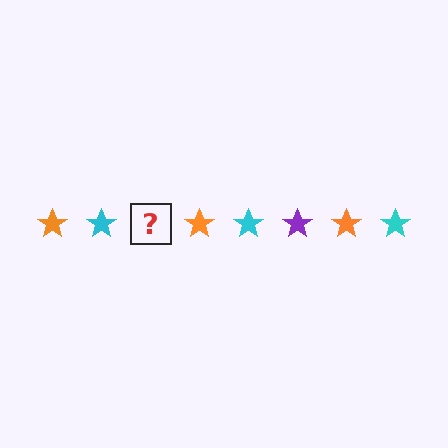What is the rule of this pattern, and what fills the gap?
The rule is that the pattern cycles through orange, cyan, purple stars. The gap should be filled with a purple star.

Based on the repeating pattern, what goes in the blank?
The blank should be a purple star.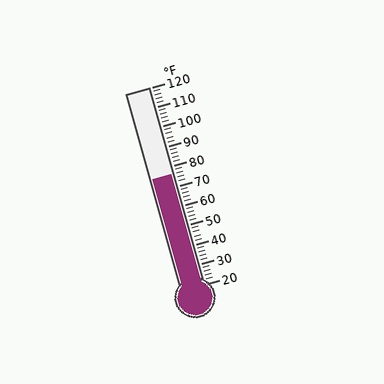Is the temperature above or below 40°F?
The temperature is above 40°F.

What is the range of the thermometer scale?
The thermometer scale ranges from 20°F to 120°F.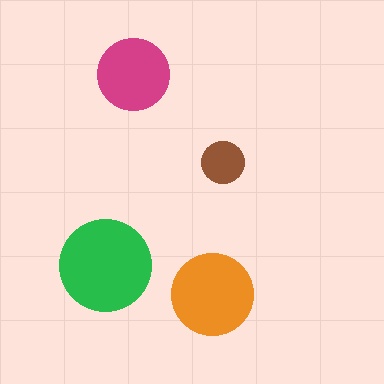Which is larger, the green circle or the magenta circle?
The green one.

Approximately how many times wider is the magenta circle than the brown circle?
About 1.5 times wider.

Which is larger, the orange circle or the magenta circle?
The orange one.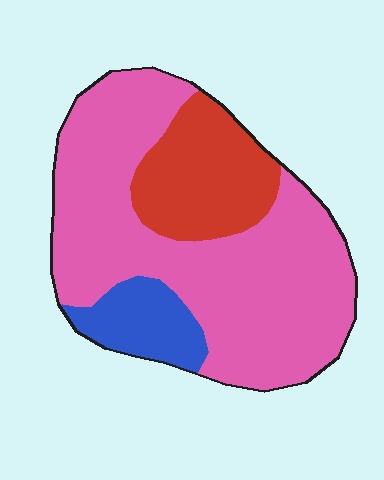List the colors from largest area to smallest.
From largest to smallest: pink, red, blue.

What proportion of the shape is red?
Red takes up about one fifth (1/5) of the shape.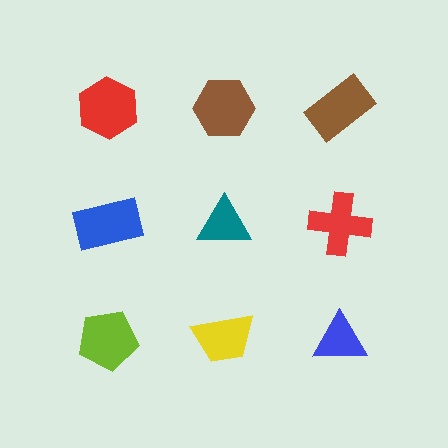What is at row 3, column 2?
A yellow trapezoid.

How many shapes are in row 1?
3 shapes.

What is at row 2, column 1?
A blue rectangle.